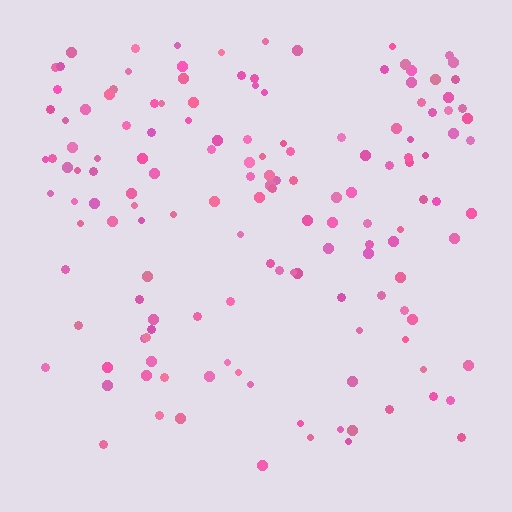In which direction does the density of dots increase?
From bottom to top, with the top side densest.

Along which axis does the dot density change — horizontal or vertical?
Vertical.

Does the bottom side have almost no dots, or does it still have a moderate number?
Still a moderate number, just noticeably fewer than the top.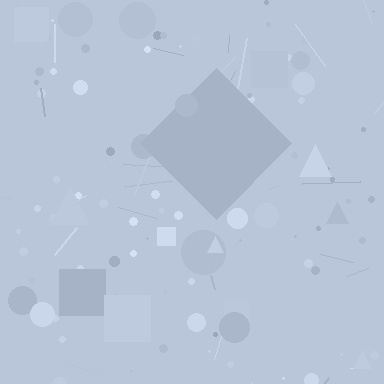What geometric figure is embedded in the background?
A diamond is embedded in the background.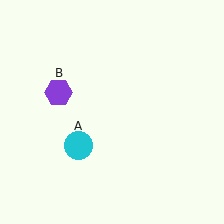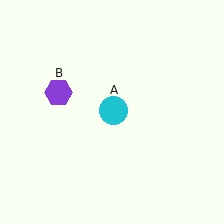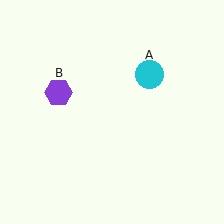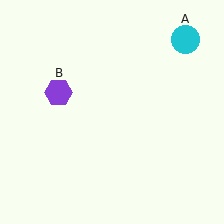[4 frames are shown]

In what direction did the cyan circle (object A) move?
The cyan circle (object A) moved up and to the right.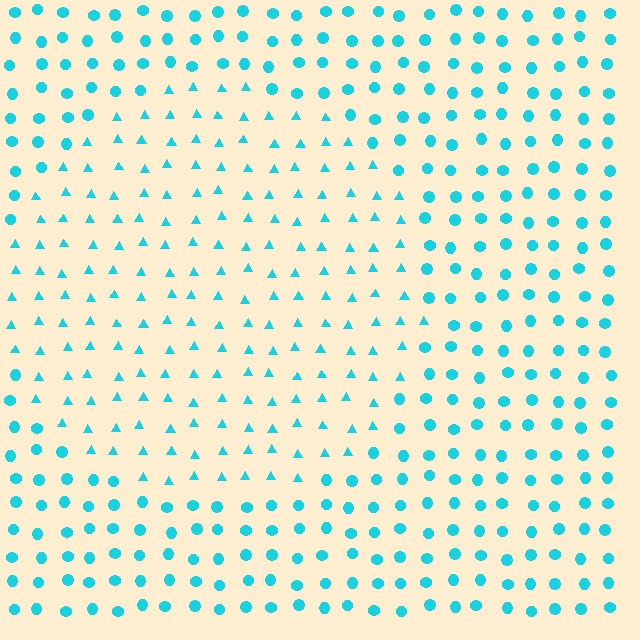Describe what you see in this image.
The image is filled with small cyan elements arranged in a uniform grid. A circle-shaped region contains triangles, while the surrounding area contains circles. The boundary is defined purely by the change in element shape.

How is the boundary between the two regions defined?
The boundary is defined by a change in element shape: triangles inside vs. circles outside. All elements share the same color and spacing.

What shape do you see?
I see a circle.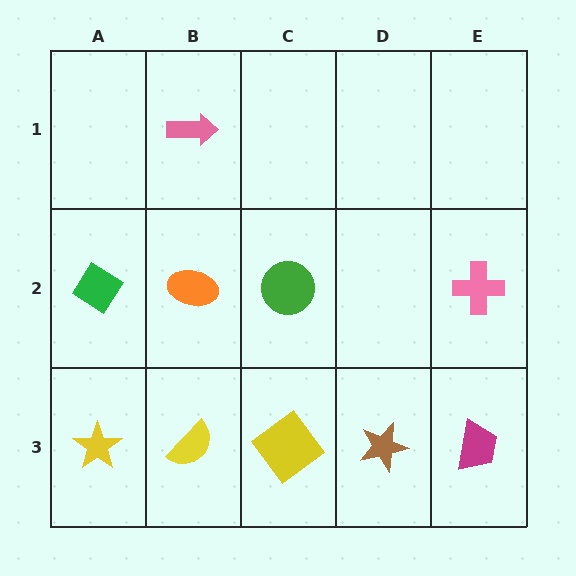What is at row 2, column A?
A green diamond.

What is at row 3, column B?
A yellow semicircle.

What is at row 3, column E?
A magenta trapezoid.